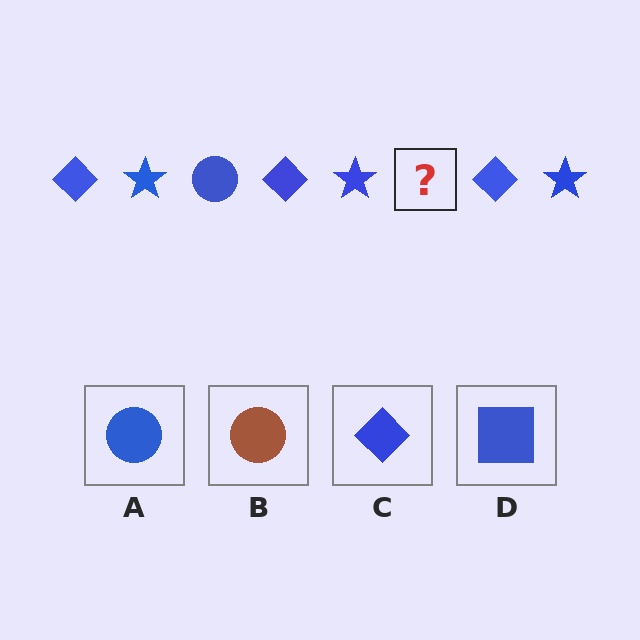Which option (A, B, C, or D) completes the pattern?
A.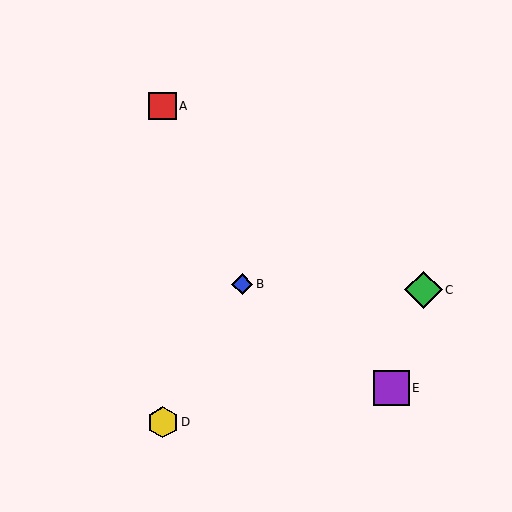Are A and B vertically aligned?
No, A is at x≈163 and B is at x≈242.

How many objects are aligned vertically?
2 objects (A, D) are aligned vertically.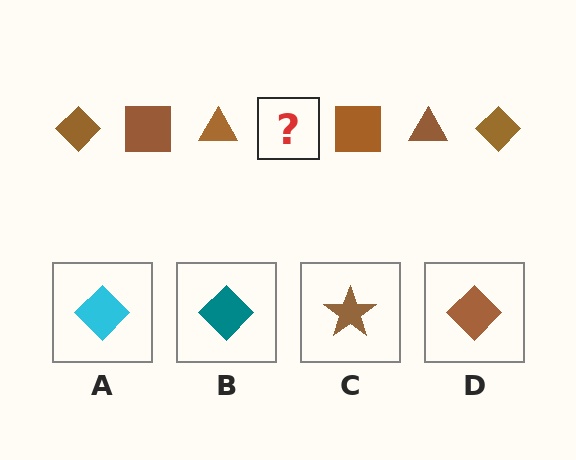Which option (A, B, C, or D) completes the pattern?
D.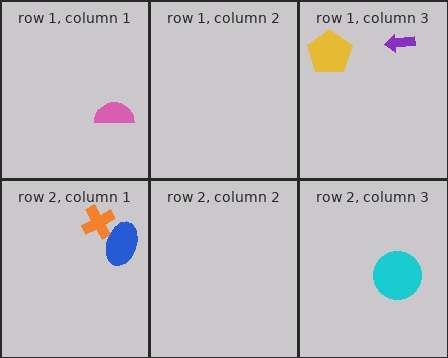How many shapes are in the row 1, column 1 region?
1.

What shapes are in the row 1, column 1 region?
The pink semicircle.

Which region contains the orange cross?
The row 2, column 1 region.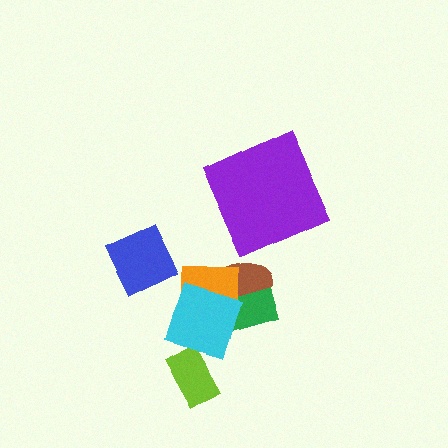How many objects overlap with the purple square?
0 objects overlap with the purple square.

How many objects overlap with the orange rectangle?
3 objects overlap with the orange rectangle.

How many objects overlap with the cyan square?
2 objects overlap with the cyan square.